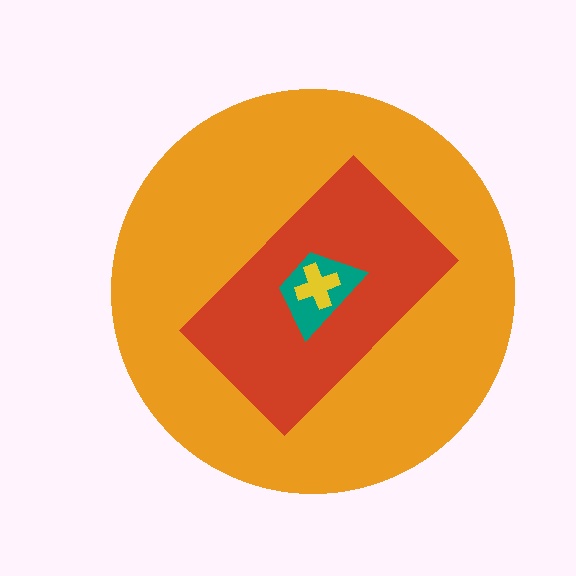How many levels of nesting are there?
4.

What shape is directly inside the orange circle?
The red rectangle.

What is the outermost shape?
The orange circle.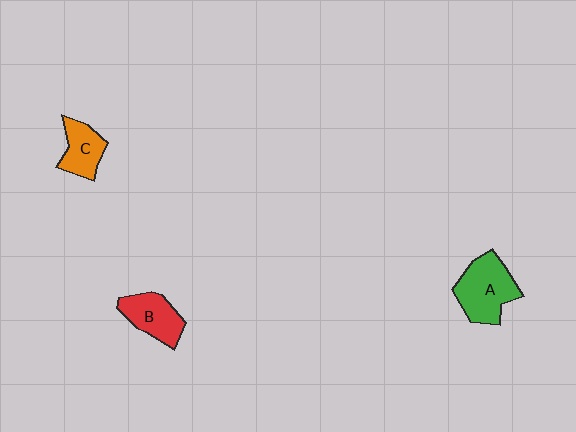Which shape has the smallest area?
Shape C (orange).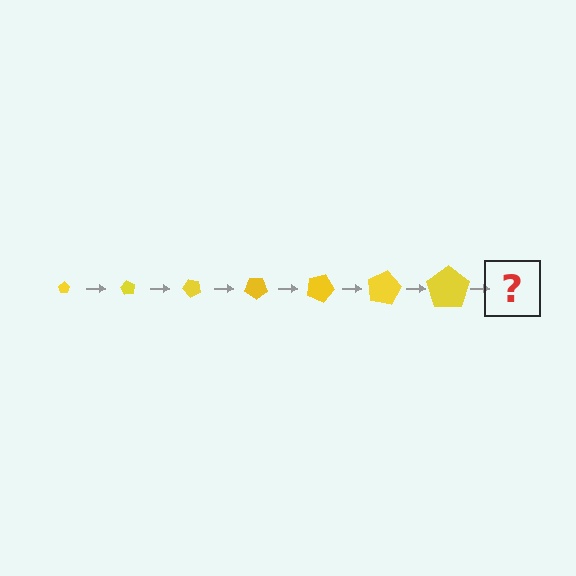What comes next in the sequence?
The next element should be a pentagon, larger than the previous one and rotated 420 degrees from the start.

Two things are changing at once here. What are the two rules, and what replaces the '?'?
The two rules are that the pentagon grows larger each step and it rotates 60 degrees each step. The '?' should be a pentagon, larger than the previous one and rotated 420 degrees from the start.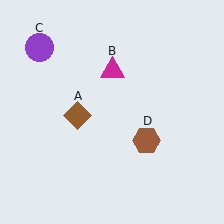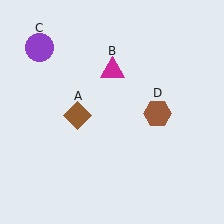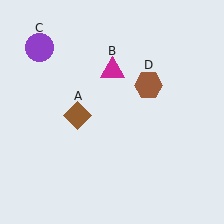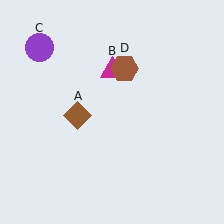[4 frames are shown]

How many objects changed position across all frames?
1 object changed position: brown hexagon (object D).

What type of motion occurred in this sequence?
The brown hexagon (object D) rotated counterclockwise around the center of the scene.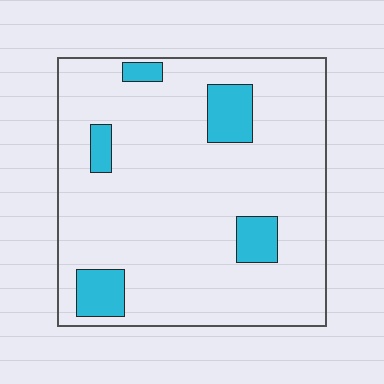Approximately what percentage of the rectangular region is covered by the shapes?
Approximately 10%.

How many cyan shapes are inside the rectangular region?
5.